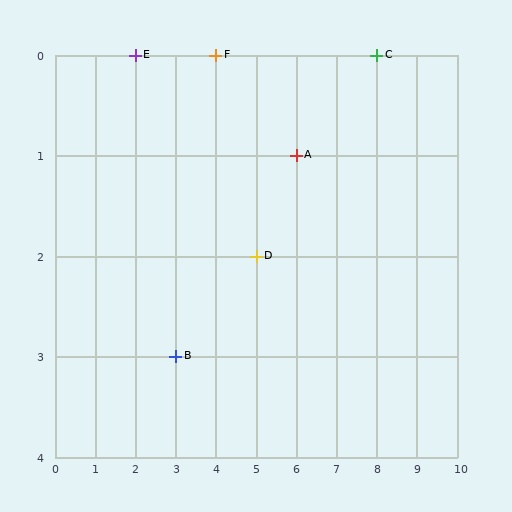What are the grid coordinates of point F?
Point F is at grid coordinates (4, 0).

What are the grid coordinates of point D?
Point D is at grid coordinates (5, 2).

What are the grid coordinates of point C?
Point C is at grid coordinates (8, 0).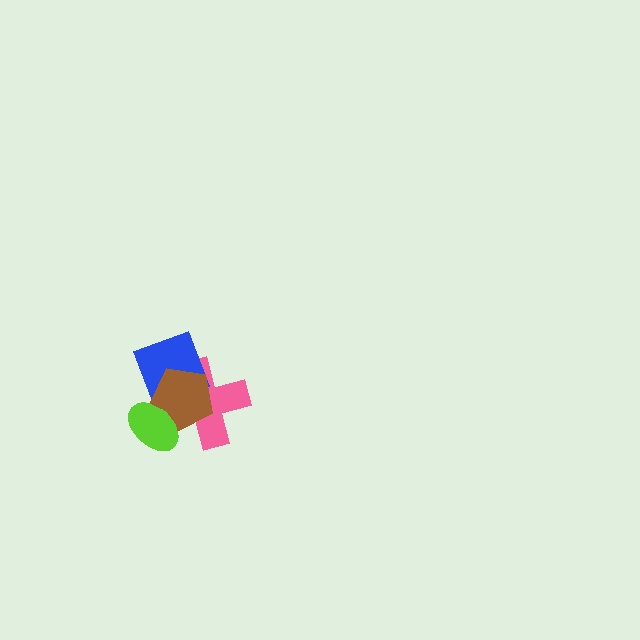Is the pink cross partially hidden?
Yes, it is partially covered by another shape.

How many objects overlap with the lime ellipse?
3 objects overlap with the lime ellipse.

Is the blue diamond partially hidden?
Yes, it is partially covered by another shape.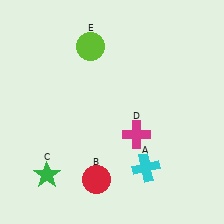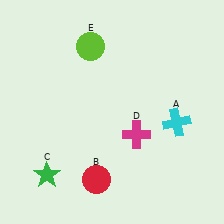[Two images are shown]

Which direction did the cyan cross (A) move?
The cyan cross (A) moved up.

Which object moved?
The cyan cross (A) moved up.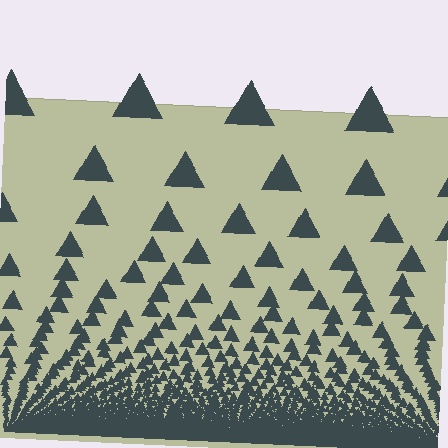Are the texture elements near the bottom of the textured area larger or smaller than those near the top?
Smaller. The gradient is inverted — elements near the bottom are smaller and denser.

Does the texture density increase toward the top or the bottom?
Density increases toward the bottom.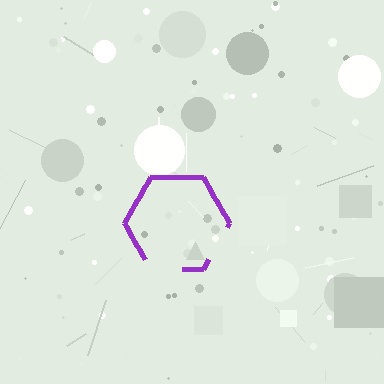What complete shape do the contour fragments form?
The contour fragments form a hexagon.